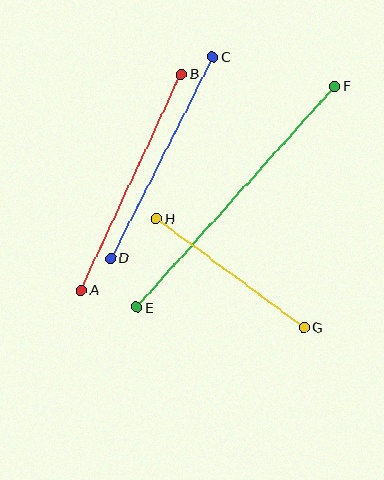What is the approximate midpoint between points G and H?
The midpoint is at approximately (230, 273) pixels.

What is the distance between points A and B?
The distance is approximately 239 pixels.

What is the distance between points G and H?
The distance is approximately 183 pixels.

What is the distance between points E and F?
The distance is approximately 297 pixels.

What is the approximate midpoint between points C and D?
The midpoint is at approximately (162, 157) pixels.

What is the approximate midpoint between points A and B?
The midpoint is at approximately (131, 182) pixels.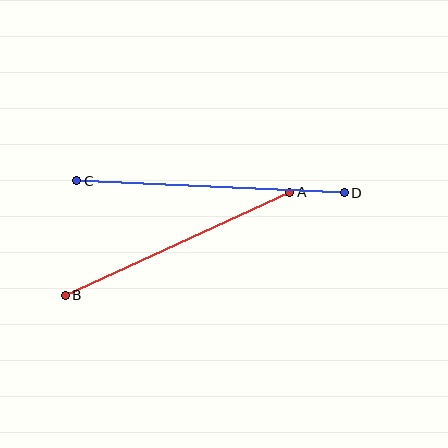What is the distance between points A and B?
The distance is approximately 247 pixels.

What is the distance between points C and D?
The distance is approximately 268 pixels.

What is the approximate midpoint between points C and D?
The midpoint is at approximately (211, 187) pixels.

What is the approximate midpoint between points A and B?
The midpoint is at approximately (178, 244) pixels.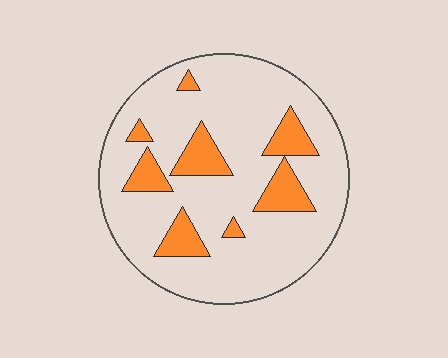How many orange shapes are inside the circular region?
8.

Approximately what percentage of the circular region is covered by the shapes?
Approximately 20%.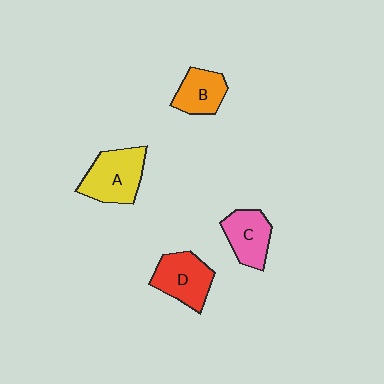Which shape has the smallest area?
Shape B (orange).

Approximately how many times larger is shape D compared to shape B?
Approximately 1.3 times.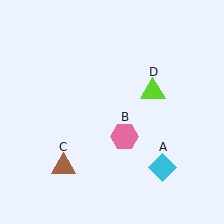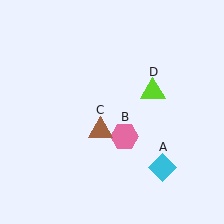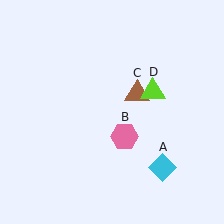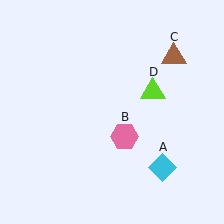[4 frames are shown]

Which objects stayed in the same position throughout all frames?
Cyan diamond (object A) and pink hexagon (object B) and lime triangle (object D) remained stationary.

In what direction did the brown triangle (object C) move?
The brown triangle (object C) moved up and to the right.